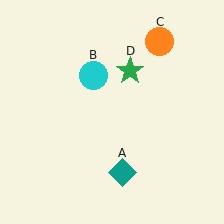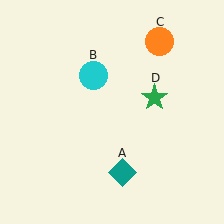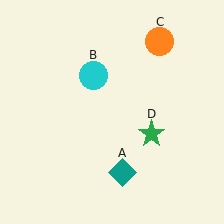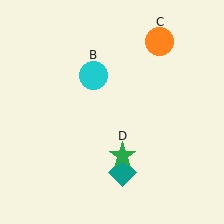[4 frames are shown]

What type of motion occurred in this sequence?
The green star (object D) rotated clockwise around the center of the scene.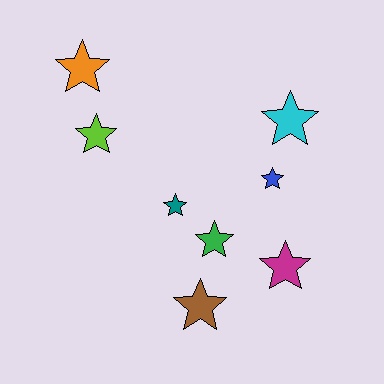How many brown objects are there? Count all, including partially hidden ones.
There is 1 brown object.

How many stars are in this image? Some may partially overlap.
There are 8 stars.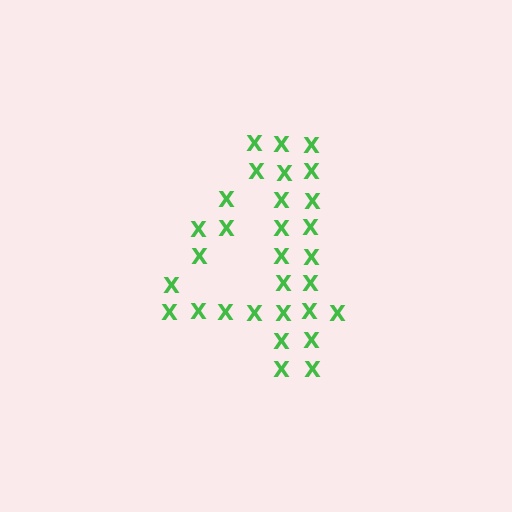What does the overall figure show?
The overall figure shows the digit 4.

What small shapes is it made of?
It is made of small letter X's.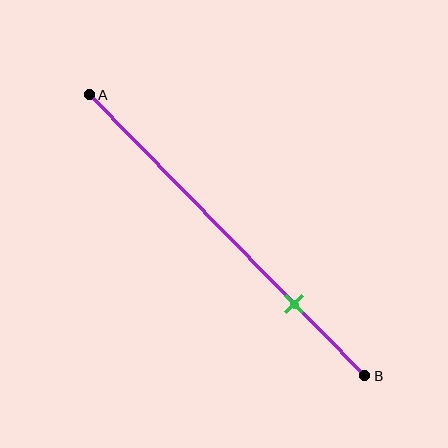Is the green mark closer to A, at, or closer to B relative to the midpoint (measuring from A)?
The green mark is closer to point B than the midpoint of segment AB.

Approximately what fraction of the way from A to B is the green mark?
The green mark is approximately 75% of the way from A to B.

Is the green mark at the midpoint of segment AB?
No, the mark is at about 75% from A, not at the 50% midpoint.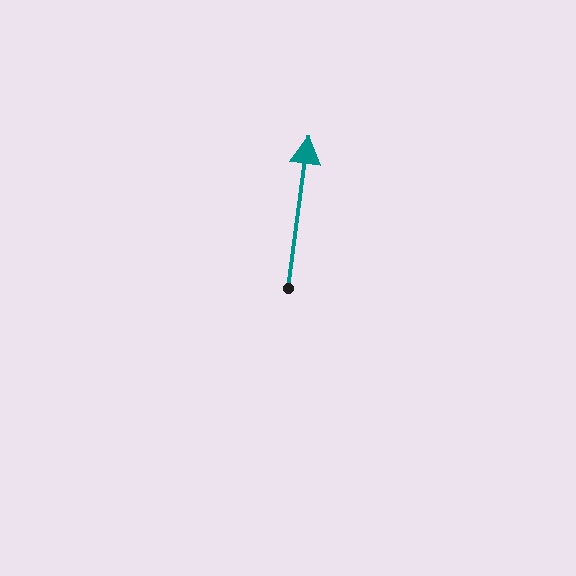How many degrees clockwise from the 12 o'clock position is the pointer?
Approximately 8 degrees.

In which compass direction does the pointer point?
North.